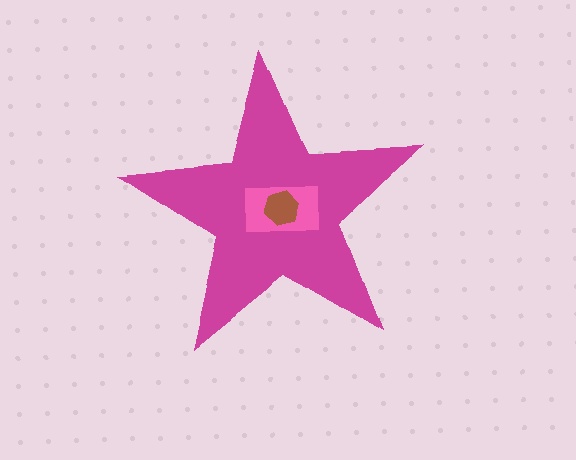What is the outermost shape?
The magenta star.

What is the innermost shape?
The brown hexagon.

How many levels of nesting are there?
3.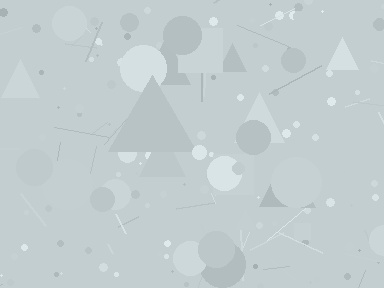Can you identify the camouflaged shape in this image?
The camouflaged shape is a triangle.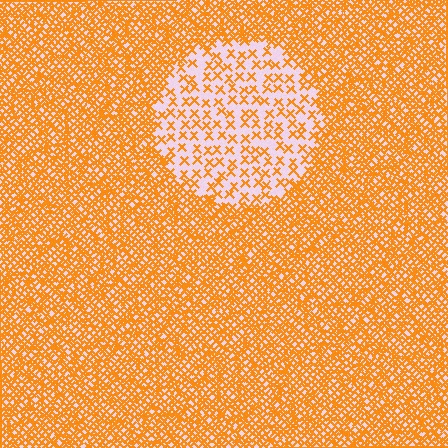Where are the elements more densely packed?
The elements are more densely packed outside the circle boundary.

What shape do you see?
I see a circle.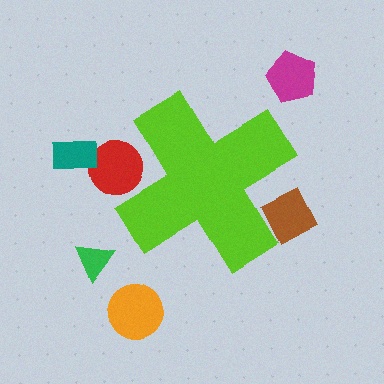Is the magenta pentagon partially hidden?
No, the magenta pentagon is fully visible.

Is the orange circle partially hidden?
No, the orange circle is fully visible.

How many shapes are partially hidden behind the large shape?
2 shapes are partially hidden.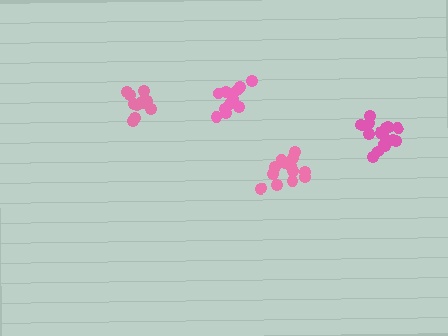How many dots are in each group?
Group 1: 11 dots, Group 2: 13 dots, Group 3: 11 dots, Group 4: 16 dots (51 total).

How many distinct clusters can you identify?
There are 4 distinct clusters.